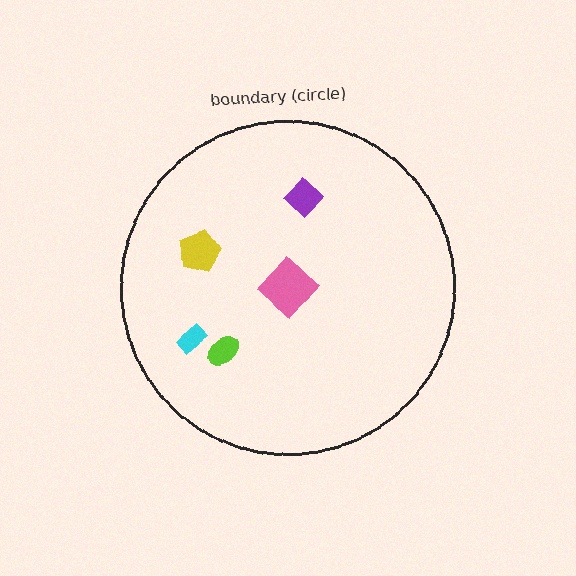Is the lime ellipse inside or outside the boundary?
Inside.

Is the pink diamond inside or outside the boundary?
Inside.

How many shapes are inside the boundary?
5 inside, 0 outside.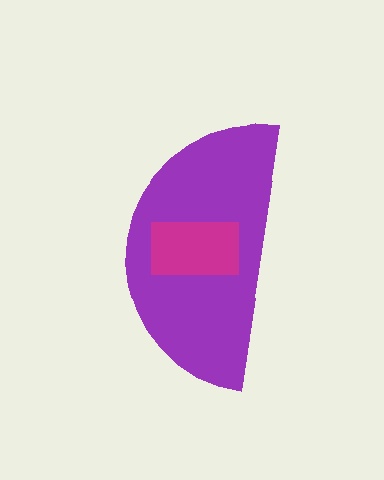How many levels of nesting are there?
2.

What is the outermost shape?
The purple semicircle.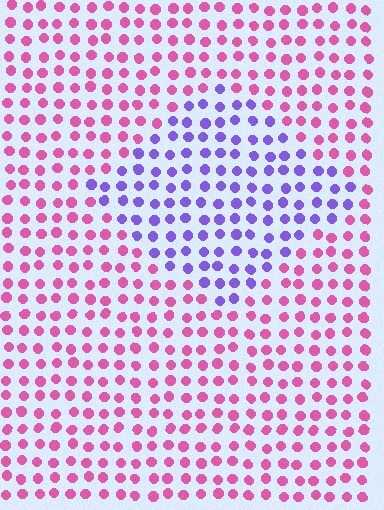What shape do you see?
I see a diamond.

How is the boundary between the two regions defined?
The boundary is defined purely by a slight shift in hue (about 65 degrees). Spacing, size, and orientation are identical on both sides.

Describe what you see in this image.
The image is filled with small pink elements in a uniform arrangement. A diamond-shaped region is visible where the elements are tinted to a slightly different hue, forming a subtle color boundary.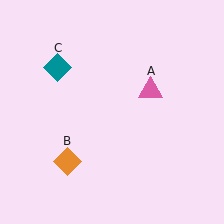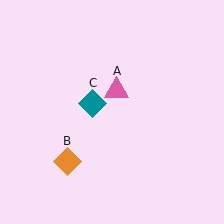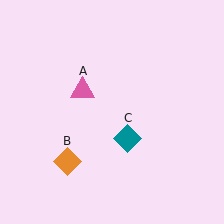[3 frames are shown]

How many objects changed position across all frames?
2 objects changed position: pink triangle (object A), teal diamond (object C).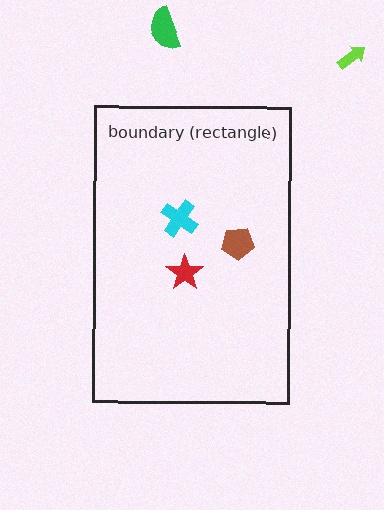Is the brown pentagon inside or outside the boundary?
Inside.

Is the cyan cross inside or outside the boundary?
Inside.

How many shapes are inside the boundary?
3 inside, 2 outside.